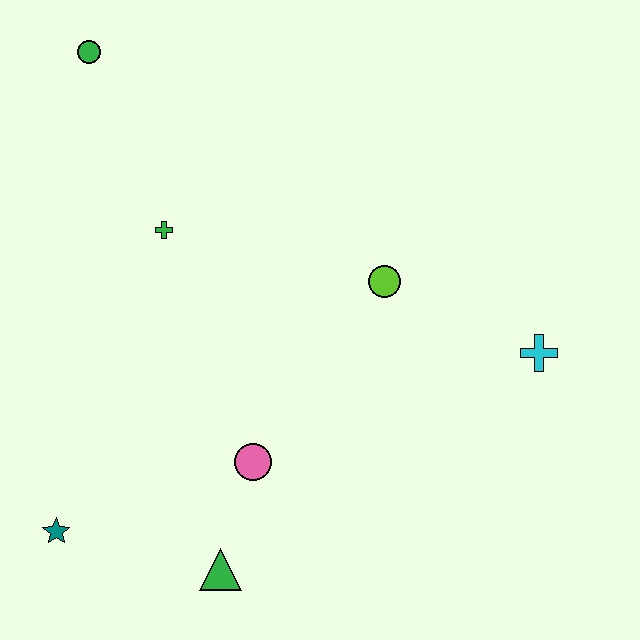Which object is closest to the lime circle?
The cyan cross is closest to the lime circle.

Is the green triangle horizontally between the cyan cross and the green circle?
Yes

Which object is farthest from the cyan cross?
The green circle is farthest from the cyan cross.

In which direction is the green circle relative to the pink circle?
The green circle is above the pink circle.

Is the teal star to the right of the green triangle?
No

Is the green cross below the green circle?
Yes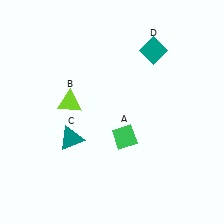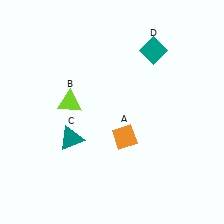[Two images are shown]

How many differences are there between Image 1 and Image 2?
There is 1 difference between the two images.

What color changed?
The diamond (A) changed from green in Image 1 to orange in Image 2.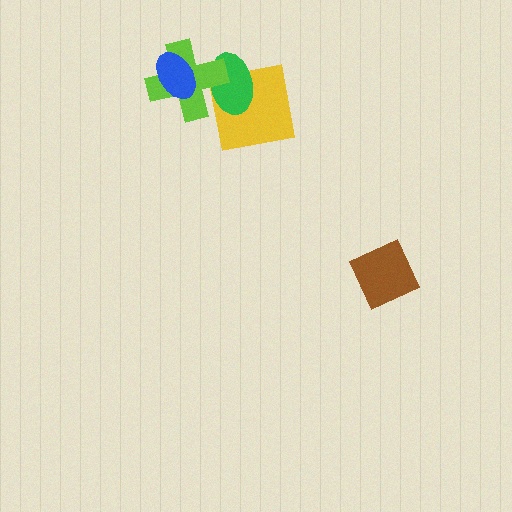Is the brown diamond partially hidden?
No, no other shape covers it.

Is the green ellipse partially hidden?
Yes, it is partially covered by another shape.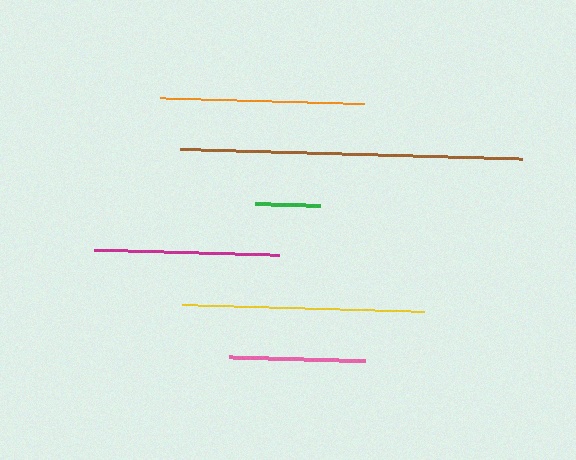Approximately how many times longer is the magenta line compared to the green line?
The magenta line is approximately 2.8 times the length of the green line.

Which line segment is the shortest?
The green line is the shortest at approximately 65 pixels.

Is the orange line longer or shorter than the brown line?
The brown line is longer than the orange line.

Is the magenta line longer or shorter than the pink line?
The magenta line is longer than the pink line.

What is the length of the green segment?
The green segment is approximately 65 pixels long.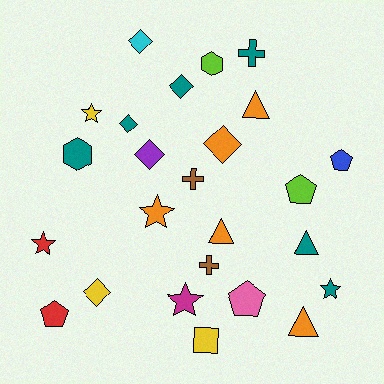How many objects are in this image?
There are 25 objects.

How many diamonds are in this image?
There are 6 diamonds.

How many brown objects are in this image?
There are 2 brown objects.